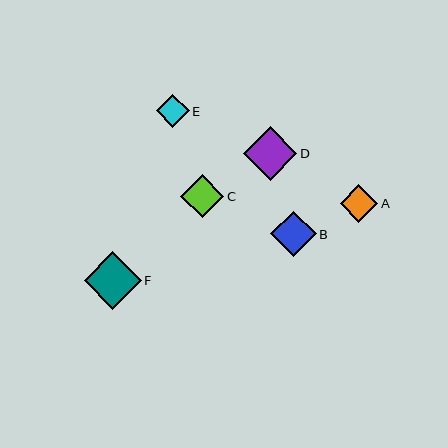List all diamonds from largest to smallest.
From largest to smallest: F, D, B, C, A, E.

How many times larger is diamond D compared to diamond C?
Diamond D is approximately 1.2 times the size of diamond C.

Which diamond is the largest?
Diamond F is the largest with a size of approximately 57 pixels.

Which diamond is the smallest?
Diamond E is the smallest with a size of approximately 32 pixels.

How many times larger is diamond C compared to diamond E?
Diamond C is approximately 1.3 times the size of diamond E.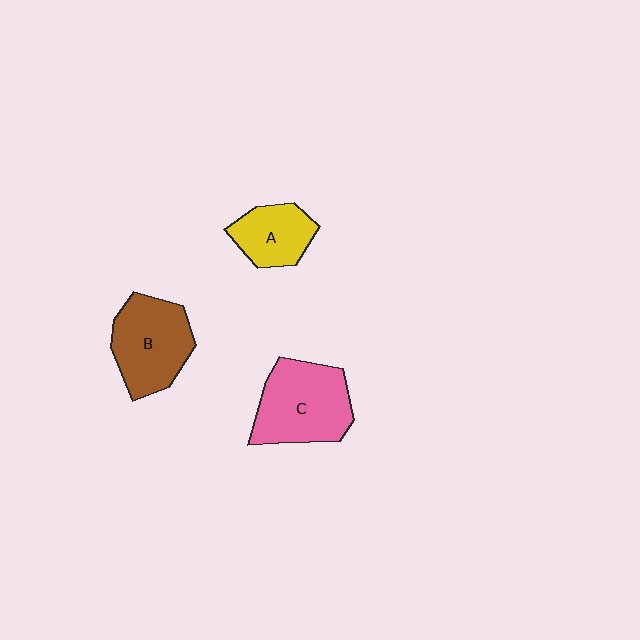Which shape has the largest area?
Shape C (pink).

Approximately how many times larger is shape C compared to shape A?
Approximately 1.7 times.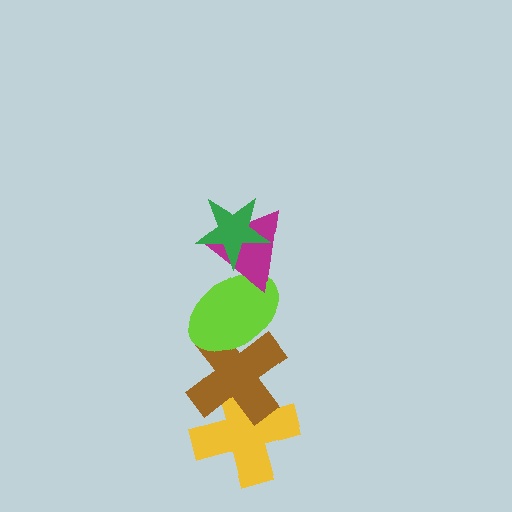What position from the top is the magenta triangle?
The magenta triangle is 2nd from the top.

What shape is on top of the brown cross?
The lime ellipse is on top of the brown cross.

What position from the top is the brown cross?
The brown cross is 4th from the top.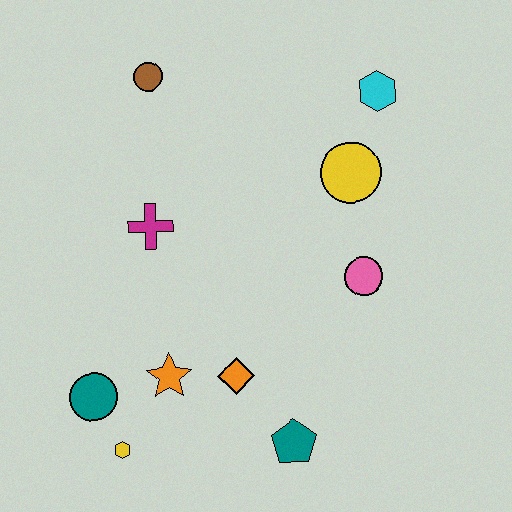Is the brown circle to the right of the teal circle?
Yes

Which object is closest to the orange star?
The orange diamond is closest to the orange star.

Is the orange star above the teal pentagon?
Yes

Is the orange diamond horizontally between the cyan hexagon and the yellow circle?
No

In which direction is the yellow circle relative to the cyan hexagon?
The yellow circle is below the cyan hexagon.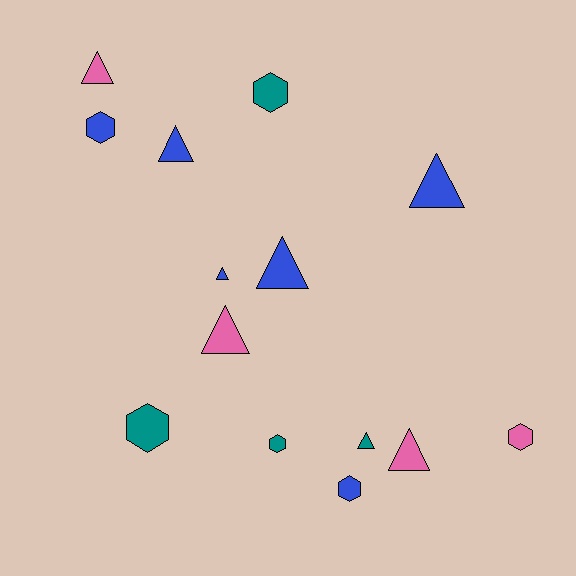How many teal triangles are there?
There is 1 teal triangle.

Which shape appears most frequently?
Triangle, with 8 objects.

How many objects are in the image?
There are 14 objects.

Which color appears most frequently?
Blue, with 6 objects.